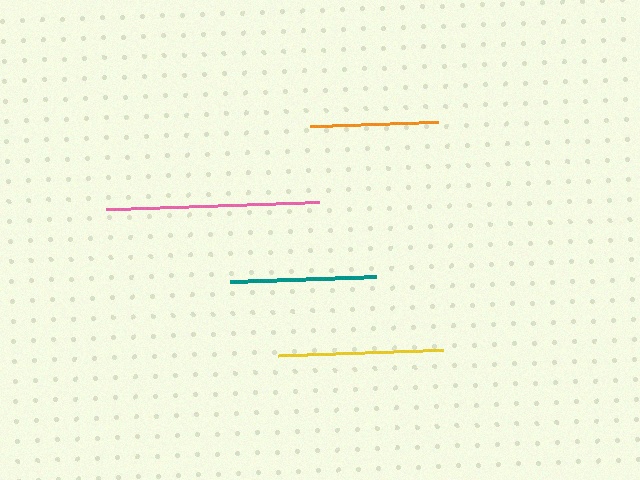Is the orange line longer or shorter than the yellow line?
The yellow line is longer than the orange line.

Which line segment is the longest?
The pink line is the longest at approximately 213 pixels.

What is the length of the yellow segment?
The yellow segment is approximately 164 pixels long.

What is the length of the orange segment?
The orange segment is approximately 128 pixels long.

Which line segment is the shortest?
The orange line is the shortest at approximately 128 pixels.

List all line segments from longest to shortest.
From longest to shortest: pink, yellow, teal, orange.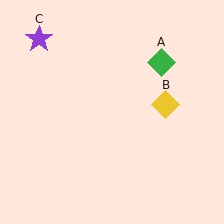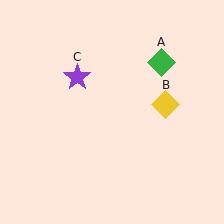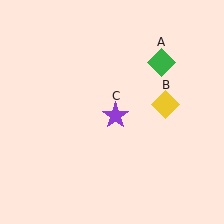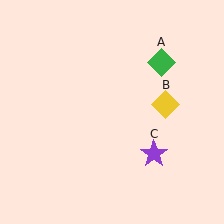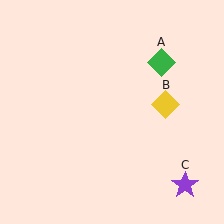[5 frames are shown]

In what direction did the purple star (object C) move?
The purple star (object C) moved down and to the right.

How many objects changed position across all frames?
1 object changed position: purple star (object C).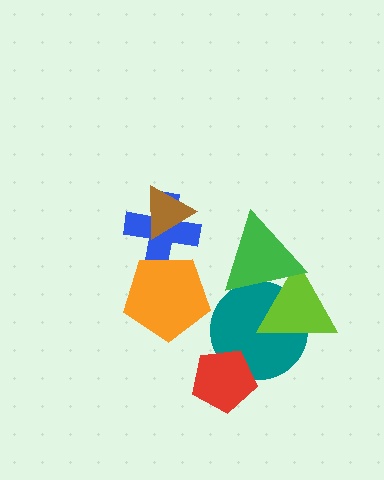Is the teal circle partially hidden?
Yes, it is partially covered by another shape.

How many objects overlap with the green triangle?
2 objects overlap with the green triangle.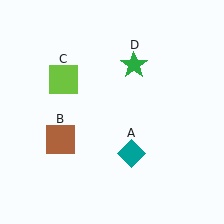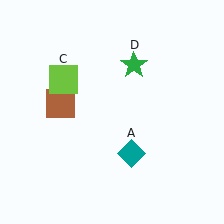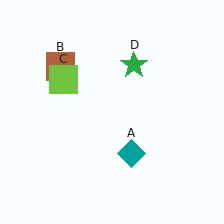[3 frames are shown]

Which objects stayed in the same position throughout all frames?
Teal diamond (object A) and lime square (object C) and green star (object D) remained stationary.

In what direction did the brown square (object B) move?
The brown square (object B) moved up.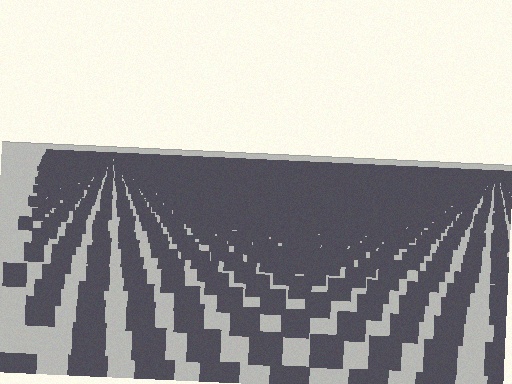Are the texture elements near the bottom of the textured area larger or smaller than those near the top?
Larger. Near the bottom, elements are closer to the viewer and appear at a bigger on-screen size.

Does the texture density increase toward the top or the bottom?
Density increases toward the top.